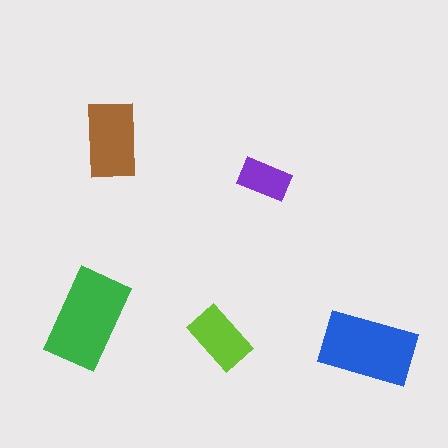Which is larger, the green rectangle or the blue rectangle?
The green one.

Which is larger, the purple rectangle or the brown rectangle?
The brown one.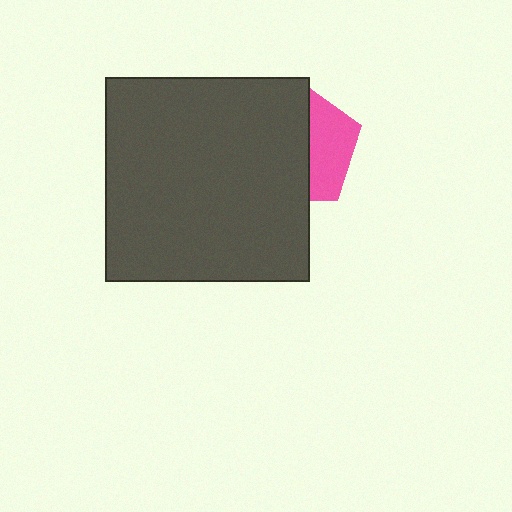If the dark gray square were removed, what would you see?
You would see the complete pink pentagon.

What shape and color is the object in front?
The object in front is a dark gray square.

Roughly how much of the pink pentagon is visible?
A small part of it is visible (roughly 37%).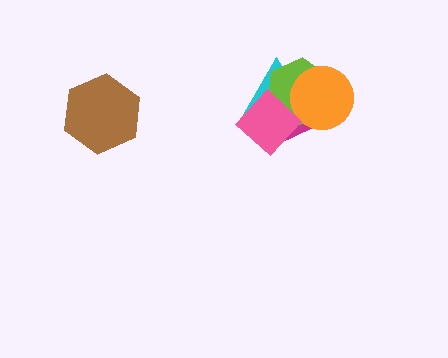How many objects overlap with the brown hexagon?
0 objects overlap with the brown hexagon.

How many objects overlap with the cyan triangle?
4 objects overlap with the cyan triangle.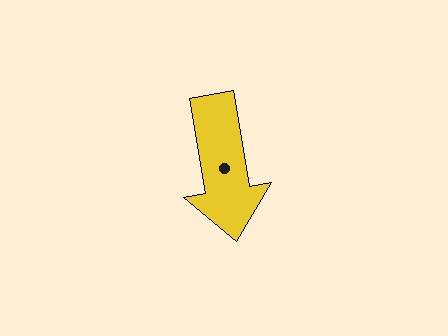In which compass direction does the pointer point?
South.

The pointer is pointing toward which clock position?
Roughly 6 o'clock.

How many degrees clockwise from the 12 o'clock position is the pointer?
Approximately 170 degrees.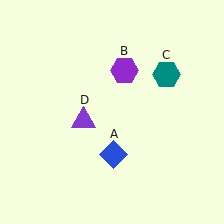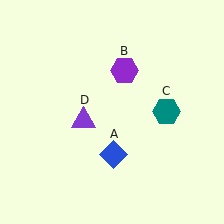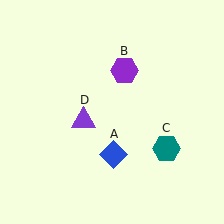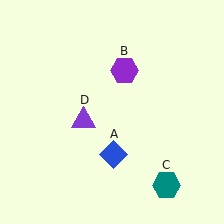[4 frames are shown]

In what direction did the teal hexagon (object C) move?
The teal hexagon (object C) moved down.